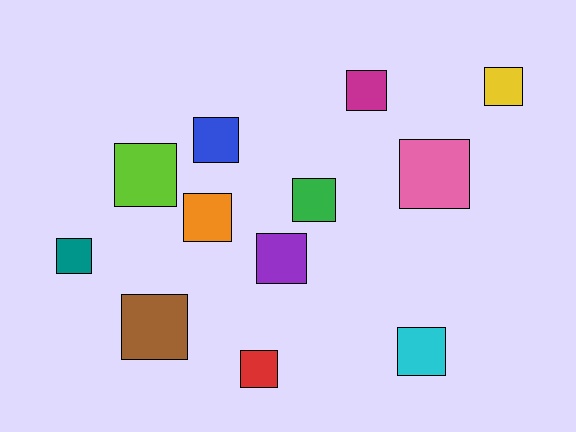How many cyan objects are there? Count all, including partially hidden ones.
There is 1 cyan object.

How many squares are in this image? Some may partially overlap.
There are 12 squares.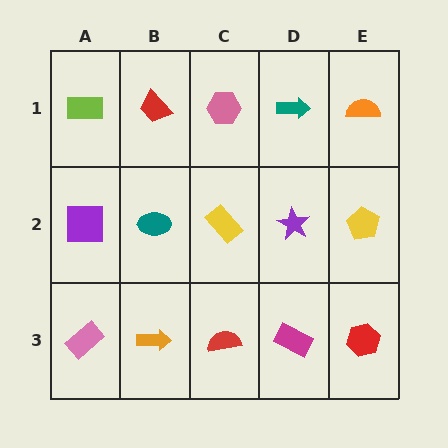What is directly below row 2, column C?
A red semicircle.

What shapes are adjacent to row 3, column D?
A purple star (row 2, column D), a red semicircle (row 3, column C), a red hexagon (row 3, column E).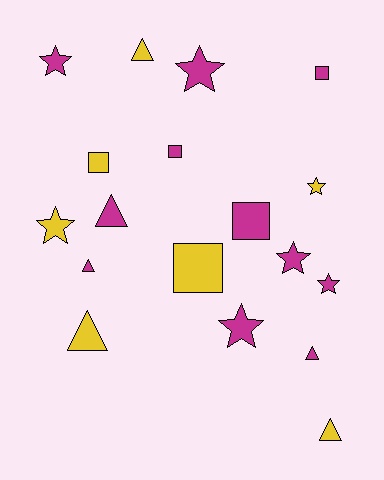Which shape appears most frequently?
Star, with 7 objects.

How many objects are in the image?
There are 18 objects.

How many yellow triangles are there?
There are 3 yellow triangles.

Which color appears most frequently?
Magenta, with 11 objects.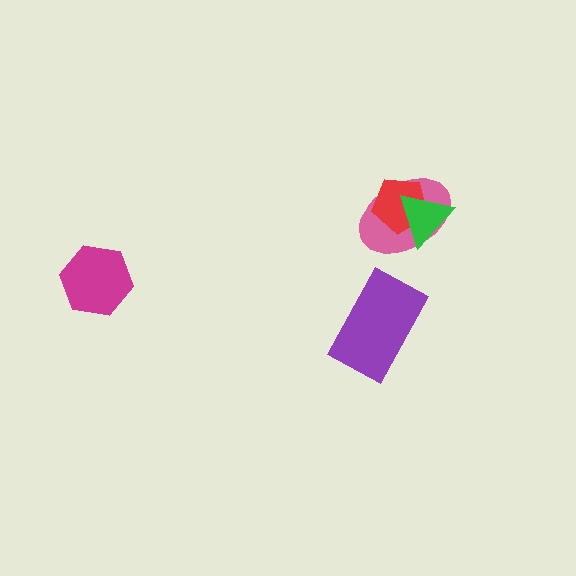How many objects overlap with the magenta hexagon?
0 objects overlap with the magenta hexagon.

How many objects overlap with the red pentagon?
2 objects overlap with the red pentagon.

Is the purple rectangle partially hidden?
No, no other shape covers it.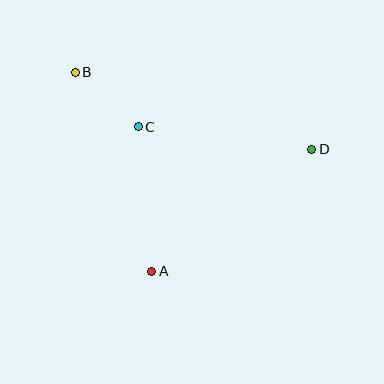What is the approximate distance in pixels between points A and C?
The distance between A and C is approximately 145 pixels.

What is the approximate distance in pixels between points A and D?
The distance between A and D is approximately 201 pixels.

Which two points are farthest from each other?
Points B and D are farthest from each other.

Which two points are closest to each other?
Points B and C are closest to each other.